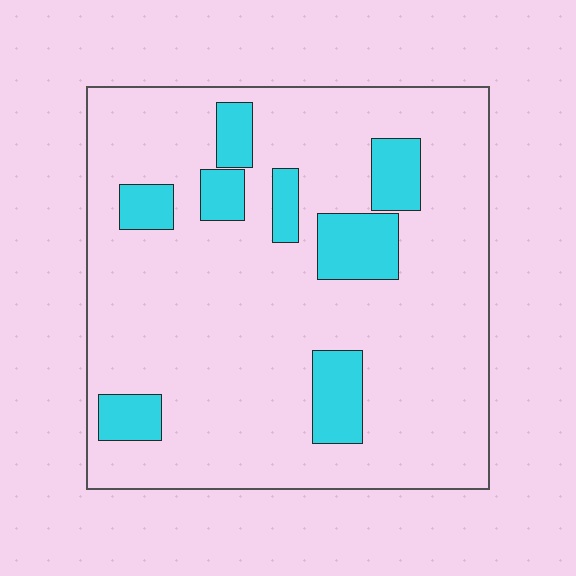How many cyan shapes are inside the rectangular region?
8.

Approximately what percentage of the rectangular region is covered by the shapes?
Approximately 15%.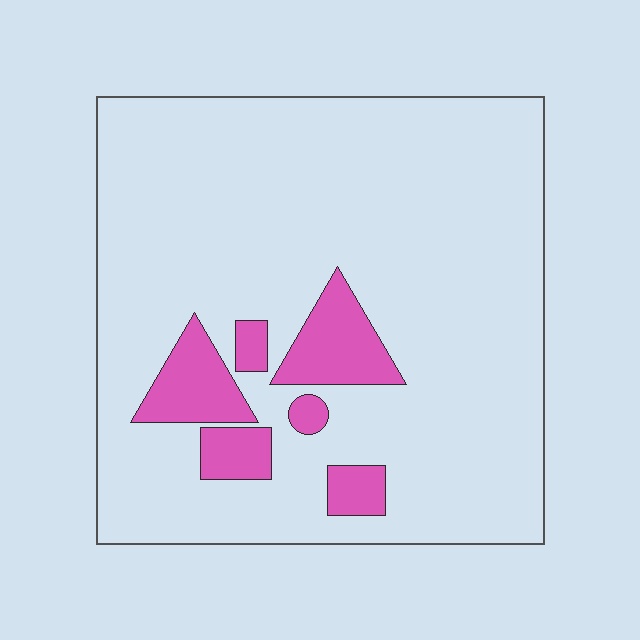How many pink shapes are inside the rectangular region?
6.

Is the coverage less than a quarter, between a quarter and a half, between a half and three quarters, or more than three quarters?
Less than a quarter.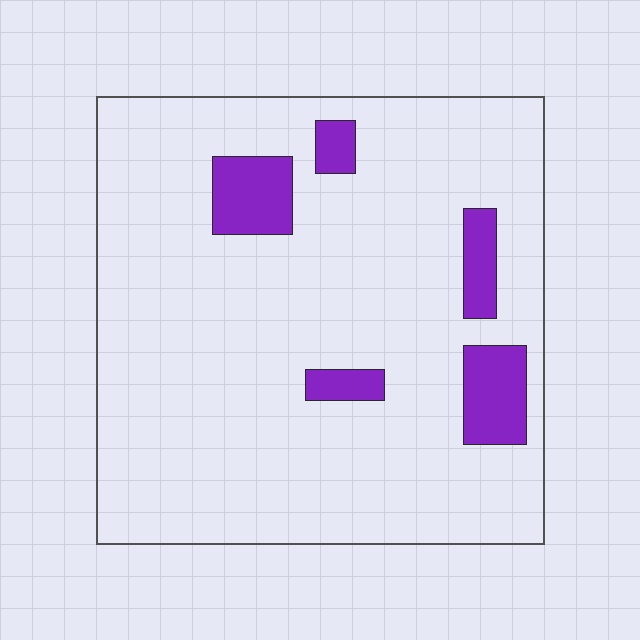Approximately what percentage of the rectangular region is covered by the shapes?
Approximately 10%.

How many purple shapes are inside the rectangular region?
5.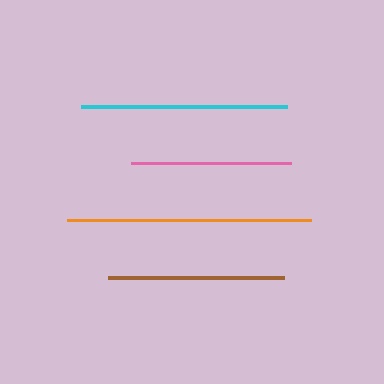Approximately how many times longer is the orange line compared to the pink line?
The orange line is approximately 1.5 times the length of the pink line.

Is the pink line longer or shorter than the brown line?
The brown line is longer than the pink line.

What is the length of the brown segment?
The brown segment is approximately 176 pixels long.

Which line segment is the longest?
The orange line is the longest at approximately 244 pixels.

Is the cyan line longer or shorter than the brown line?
The cyan line is longer than the brown line.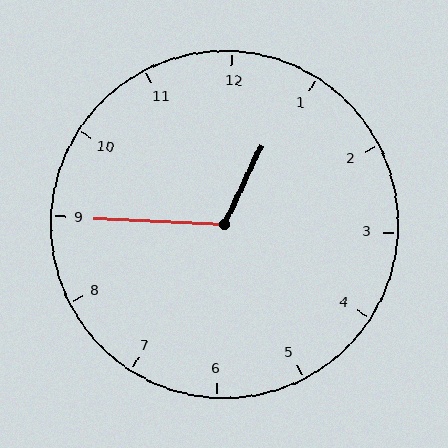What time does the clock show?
12:45.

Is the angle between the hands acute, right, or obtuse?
It is obtuse.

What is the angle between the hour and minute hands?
Approximately 112 degrees.